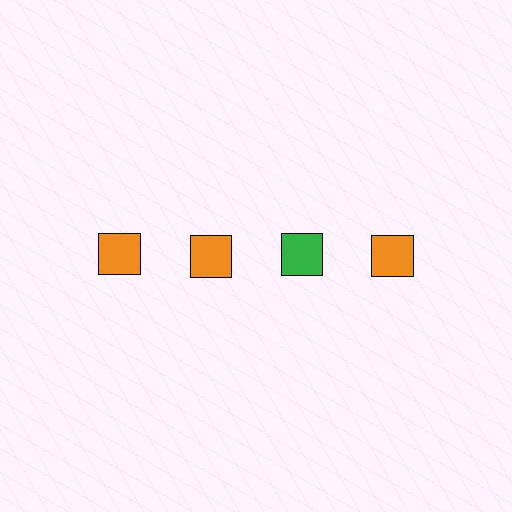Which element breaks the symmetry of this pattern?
The green square in the top row, center column breaks the symmetry. All other shapes are orange squares.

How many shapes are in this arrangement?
There are 4 shapes arranged in a grid pattern.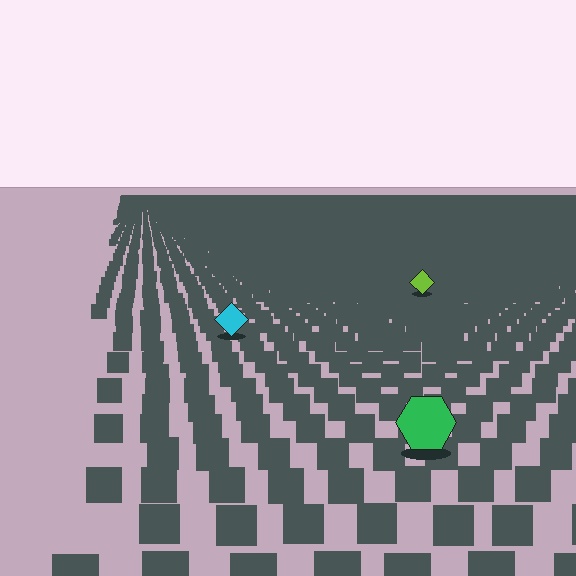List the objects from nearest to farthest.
From nearest to farthest: the green hexagon, the cyan diamond, the lime diamond.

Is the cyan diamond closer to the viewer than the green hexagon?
No. The green hexagon is closer — you can tell from the texture gradient: the ground texture is coarser near it.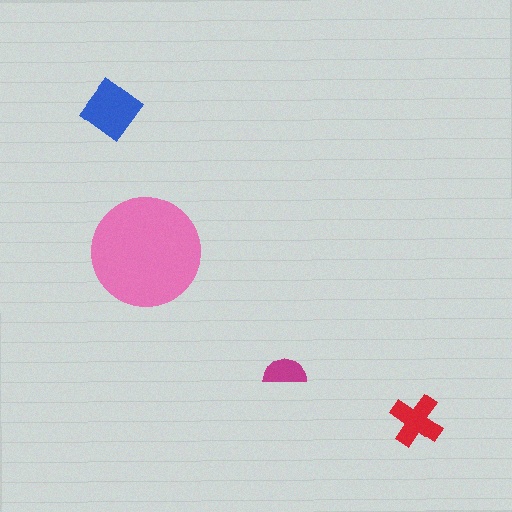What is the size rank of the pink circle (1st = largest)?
1st.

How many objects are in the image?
There are 4 objects in the image.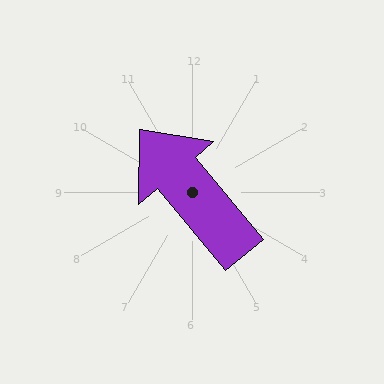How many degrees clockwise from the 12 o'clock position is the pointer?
Approximately 320 degrees.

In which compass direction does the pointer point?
Northwest.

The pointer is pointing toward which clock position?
Roughly 11 o'clock.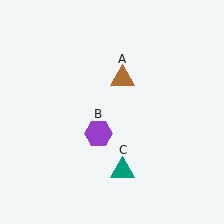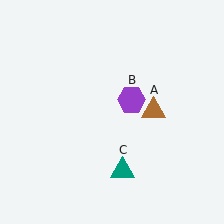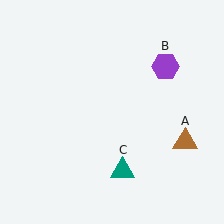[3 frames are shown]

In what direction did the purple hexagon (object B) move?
The purple hexagon (object B) moved up and to the right.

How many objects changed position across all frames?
2 objects changed position: brown triangle (object A), purple hexagon (object B).